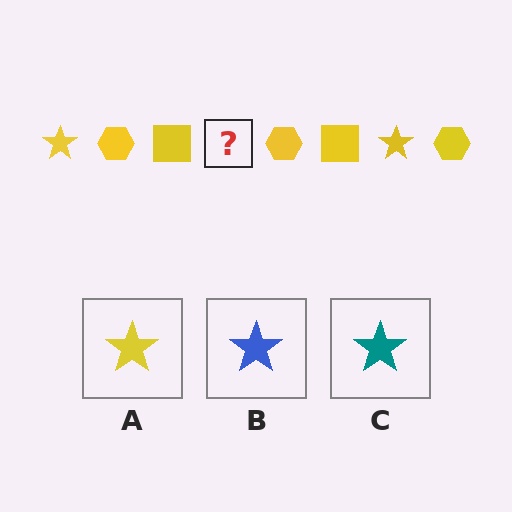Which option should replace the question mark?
Option A.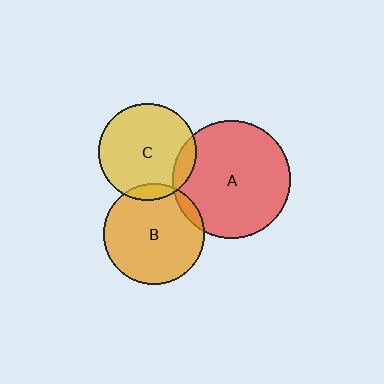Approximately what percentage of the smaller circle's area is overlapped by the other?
Approximately 5%.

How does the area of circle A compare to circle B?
Approximately 1.4 times.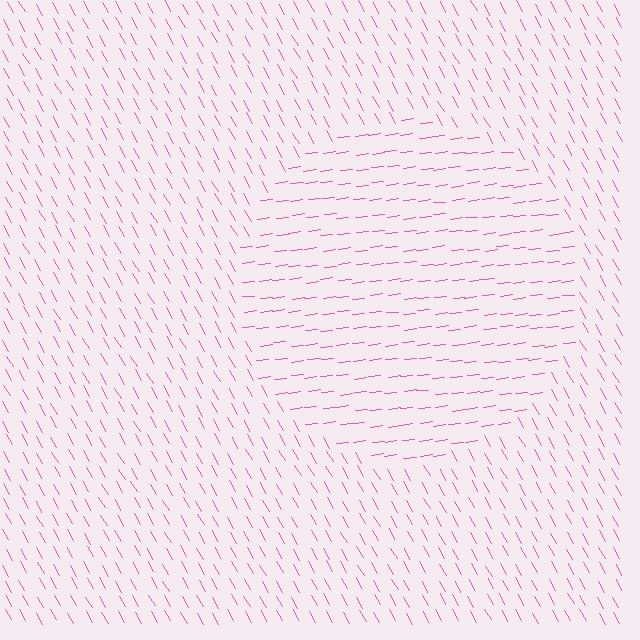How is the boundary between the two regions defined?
The boundary is defined purely by a change in line orientation (approximately 67 degrees difference). All lines are the same color and thickness.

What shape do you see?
I see a circle.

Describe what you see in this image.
The image is filled with small pink line segments. A circle region in the image has lines oriented differently from the surrounding lines, creating a visible texture boundary.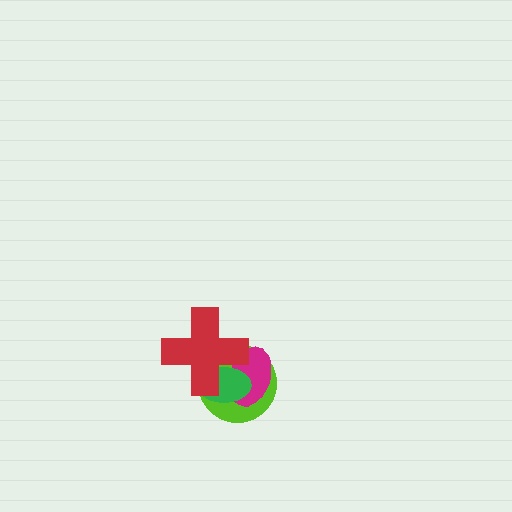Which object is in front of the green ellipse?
The red cross is in front of the green ellipse.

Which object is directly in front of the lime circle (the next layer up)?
The magenta ellipse is directly in front of the lime circle.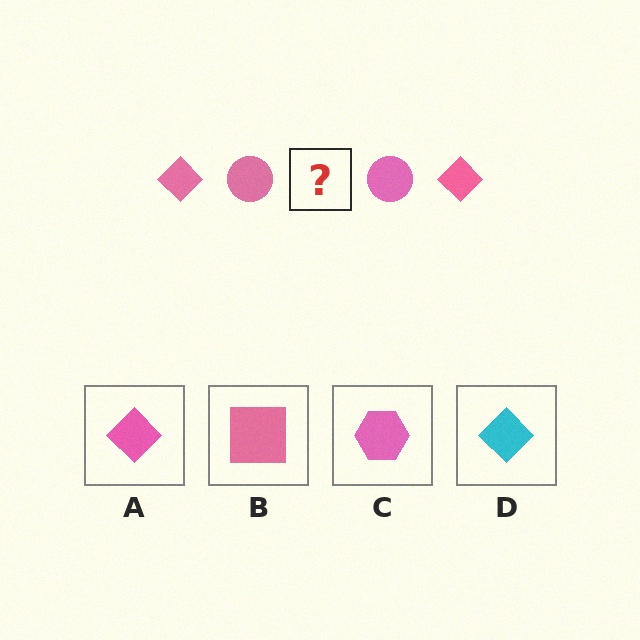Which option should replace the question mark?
Option A.